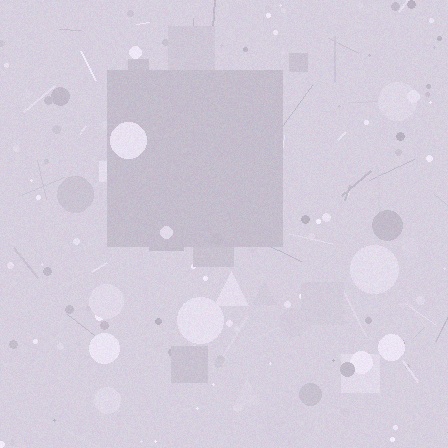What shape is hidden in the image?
A square is hidden in the image.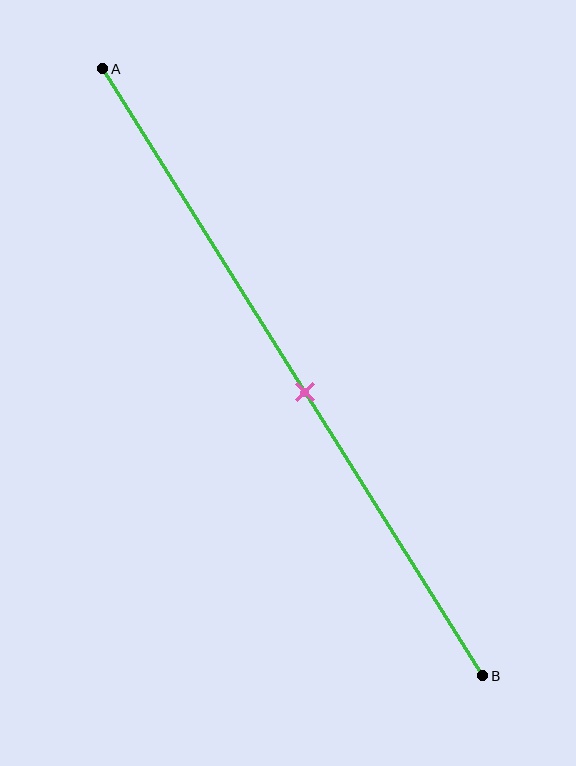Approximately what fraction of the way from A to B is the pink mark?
The pink mark is approximately 55% of the way from A to B.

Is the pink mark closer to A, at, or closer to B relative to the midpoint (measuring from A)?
The pink mark is closer to point B than the midpoint of segment AB.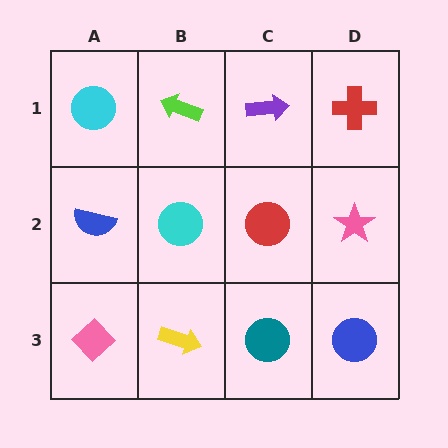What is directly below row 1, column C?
A red circle.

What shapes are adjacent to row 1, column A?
A blue semicircle (row 2, column A), a lime arrow (row 1, column B).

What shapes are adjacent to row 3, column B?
A cyan circle (row 2, column B), a pink diamond (row 3, column A), a teal circle (row 3, column C).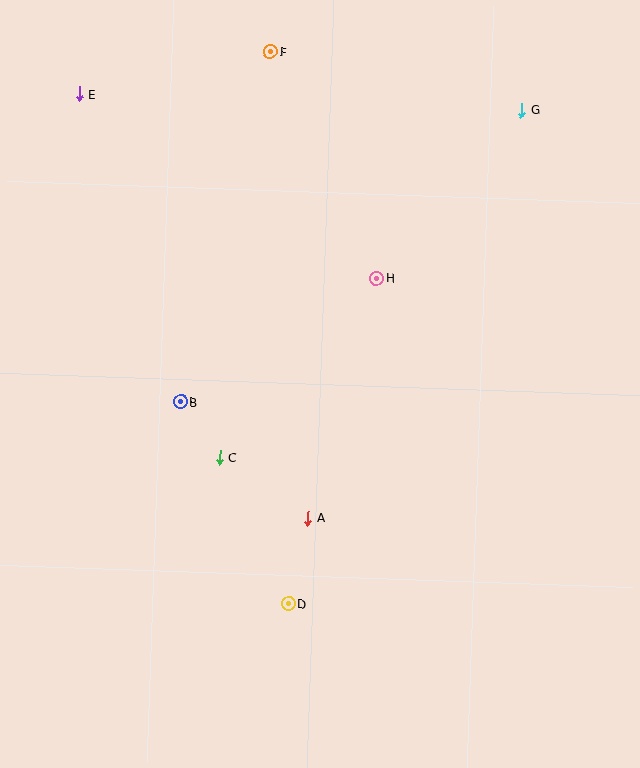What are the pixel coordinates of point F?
Point F is at (270, 52).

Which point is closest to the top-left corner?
Point E is closest to the top-left corner.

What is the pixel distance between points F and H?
The distance between F and H is 250 pixels.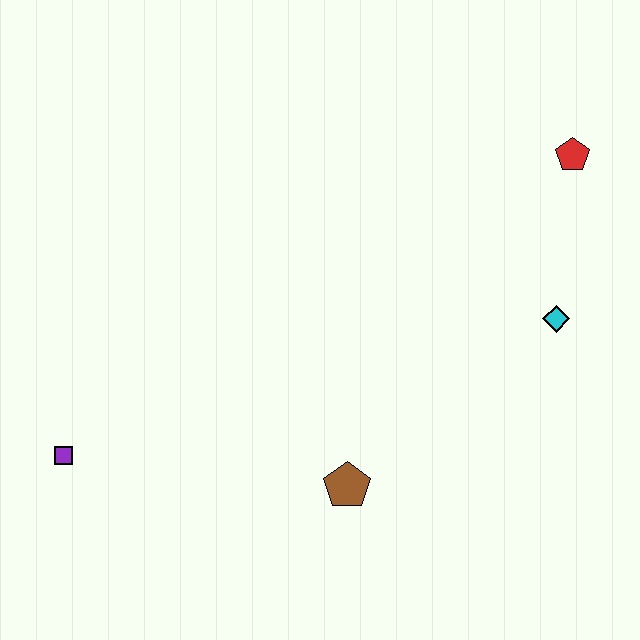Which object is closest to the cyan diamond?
The red pentagon is closest to the cyan diamond.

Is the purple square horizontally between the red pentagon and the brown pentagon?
No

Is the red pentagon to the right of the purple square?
Yes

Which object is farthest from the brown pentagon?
The red pentagon is farthest from the brown pentagon.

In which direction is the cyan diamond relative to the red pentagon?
The cyan diamond is below the red pentagon.